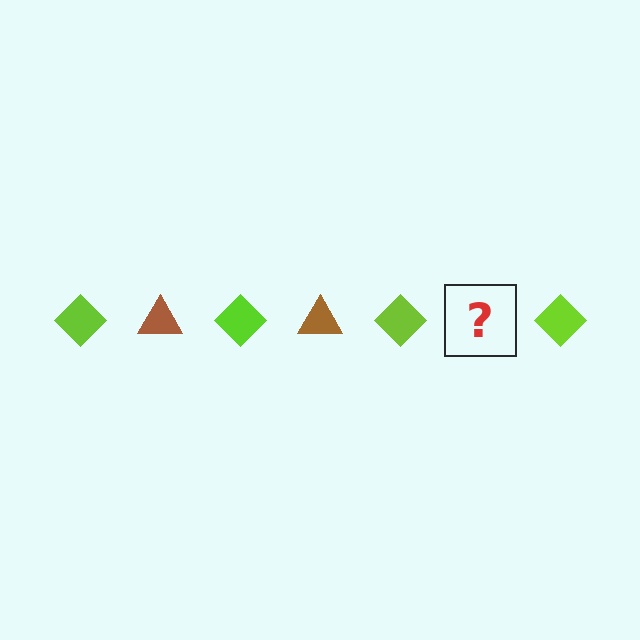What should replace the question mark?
The question mark should be replaced with a brown triangle.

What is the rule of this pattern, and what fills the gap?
The rule is that the pattern alternates between lime diamond and brown triangle. The gap should be filled with a brown triangle.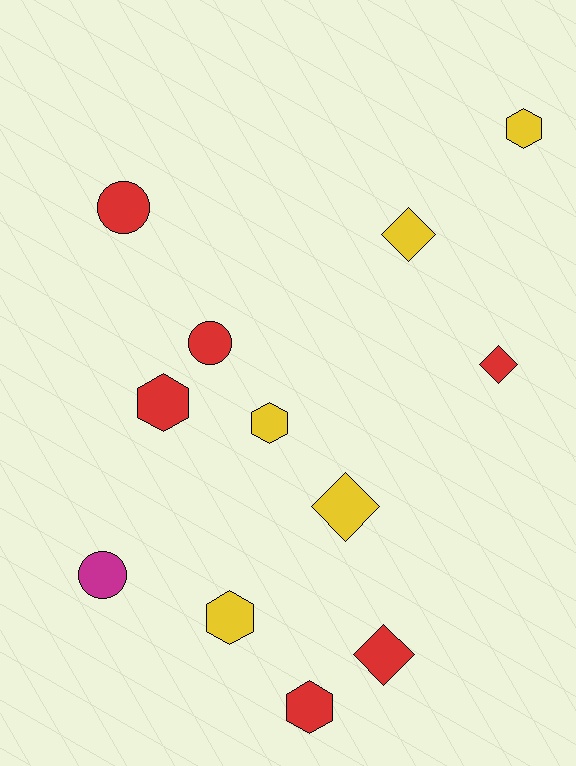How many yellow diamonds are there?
There are 2 yellow diamonds.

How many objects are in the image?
There are 12 objects.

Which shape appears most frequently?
Hexagon, with 5 objects.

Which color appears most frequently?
Red, with 6 objects.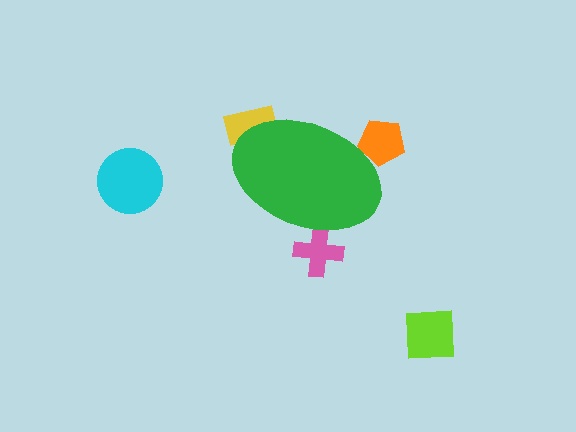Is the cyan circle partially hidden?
No, the cyan circle is fully visible.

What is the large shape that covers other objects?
A green ellipse.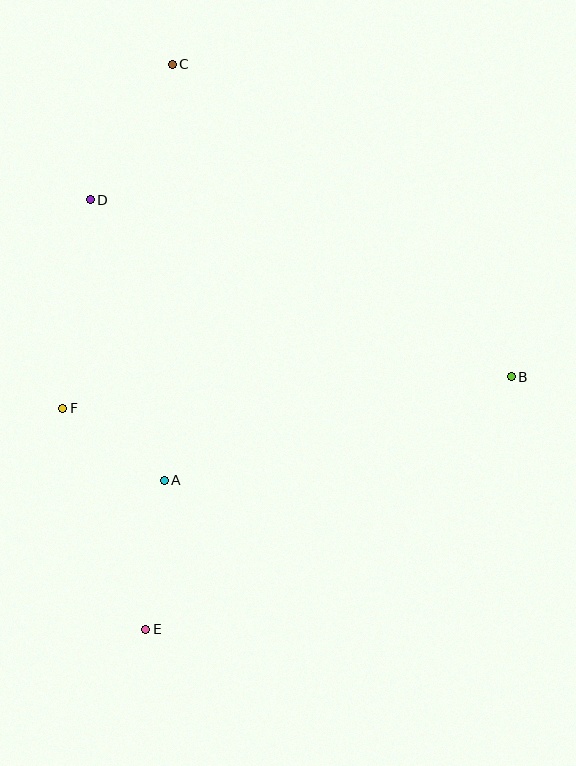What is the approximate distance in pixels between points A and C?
The distance between A and C is approximately 416 pixels.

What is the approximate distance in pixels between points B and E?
The distance between B and E is approximately 444 pixels.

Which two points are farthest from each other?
Points C and E are farthest from each other.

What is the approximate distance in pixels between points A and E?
The distance between A and E is approximately 150 pixels.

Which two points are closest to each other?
Points A and F are closest to each other.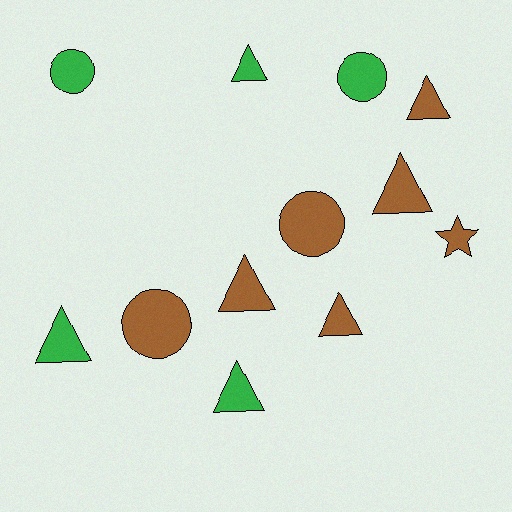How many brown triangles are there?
There are 4 brown triangles.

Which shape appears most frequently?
Triangle, with 7 objects.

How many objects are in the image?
There are 12 objects.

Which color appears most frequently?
Brown, with 7 objects.